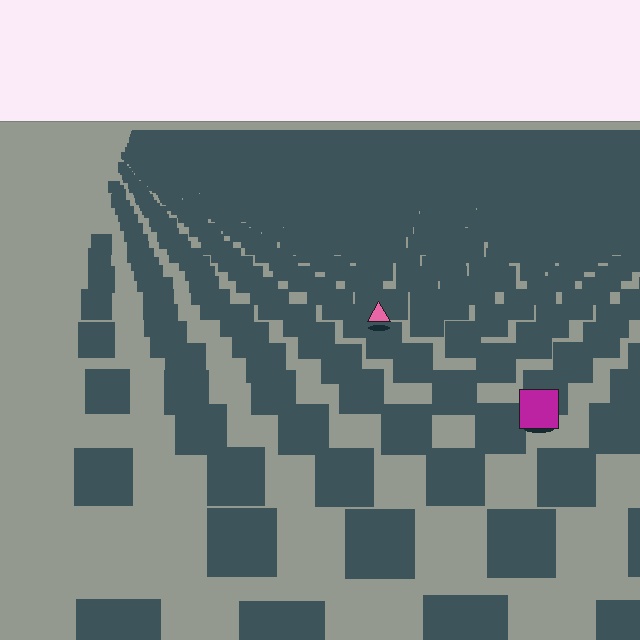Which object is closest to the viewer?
The magenta square is closest. The texture marks near it are larger and more spread out.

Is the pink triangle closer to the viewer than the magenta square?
No. The magenta square is closer — you can tell from the texture gradient: the ground texture is coarser near it.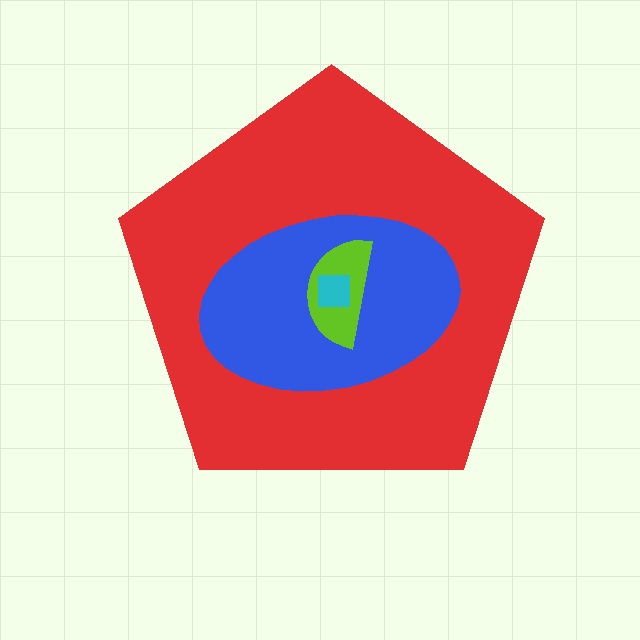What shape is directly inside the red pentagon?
The blue ellipse.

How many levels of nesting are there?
4.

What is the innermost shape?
The cyan square.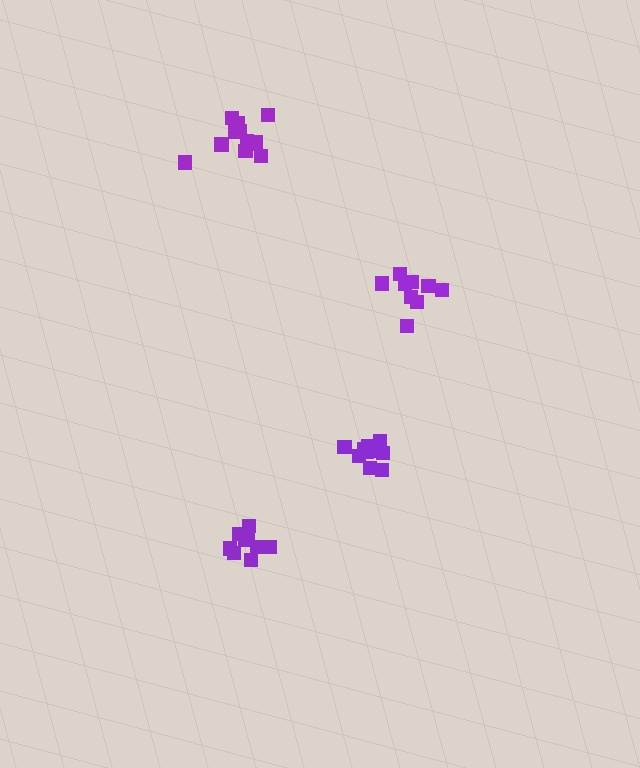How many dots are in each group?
Group 1: 10 dots, Group 2: 9 dots, Group 3: 9 dots, Group 4: 12 dots (40 total).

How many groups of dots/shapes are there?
There are 4 groups.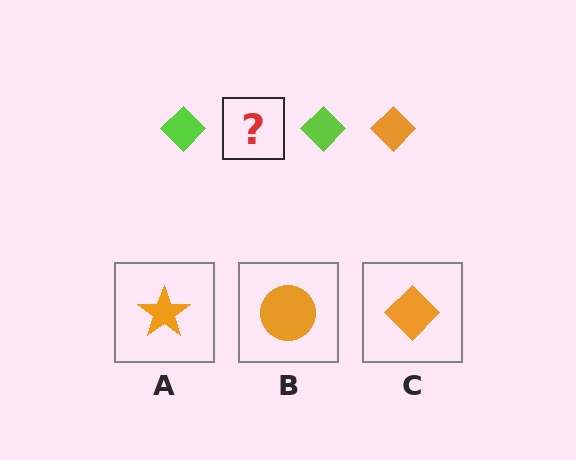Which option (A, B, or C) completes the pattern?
C.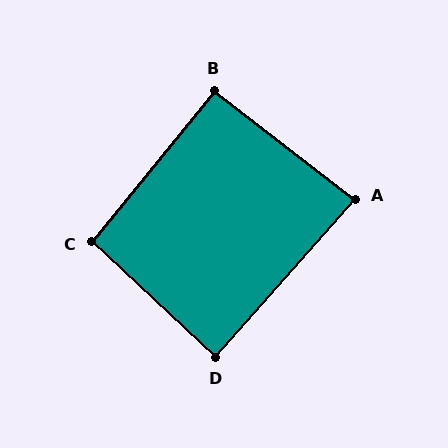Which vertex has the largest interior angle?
C, at approximately 94 degrees.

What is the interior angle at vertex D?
Approximately 89 degrees (approximately right).